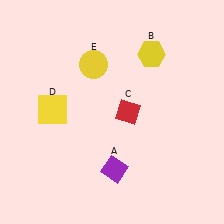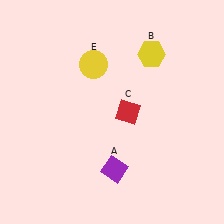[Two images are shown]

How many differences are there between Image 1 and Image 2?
There is 1 difference between the two images.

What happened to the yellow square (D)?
The yellow square (D) was removed in Image 2. It was in the top-left area of Image 1.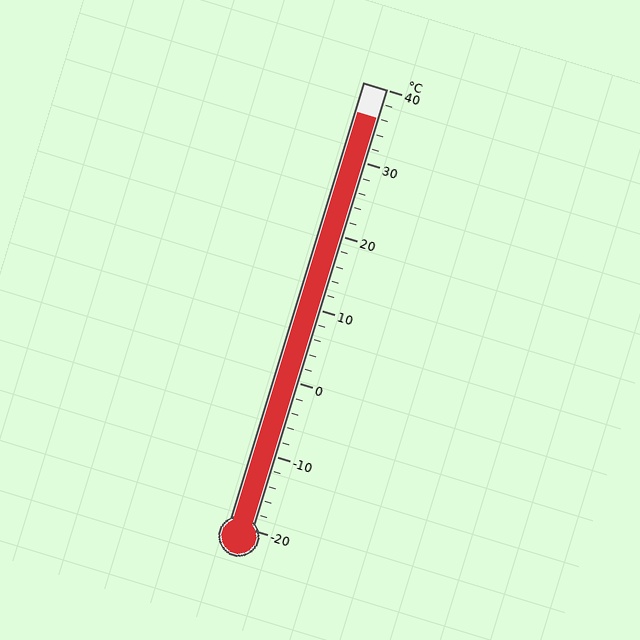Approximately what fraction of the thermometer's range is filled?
The thermometer is filled to approximately 95% of its range.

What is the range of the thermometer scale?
The thermometer scale ranges from -20°C to 40°C.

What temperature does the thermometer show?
The thermometer shows approximately 36°C.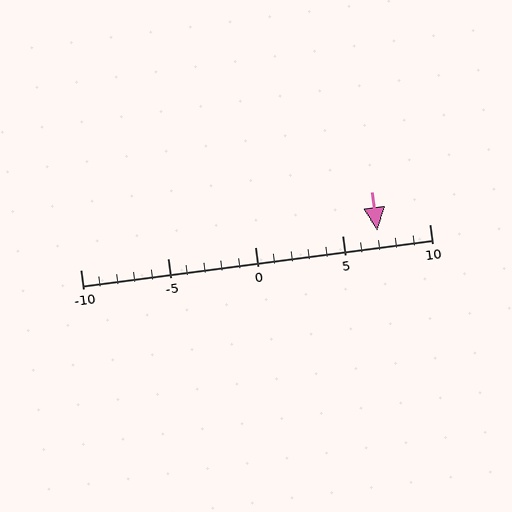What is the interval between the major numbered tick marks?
The major tick marks are spaced 5 units apart.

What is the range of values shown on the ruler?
The ruler shows values from -10 to 10.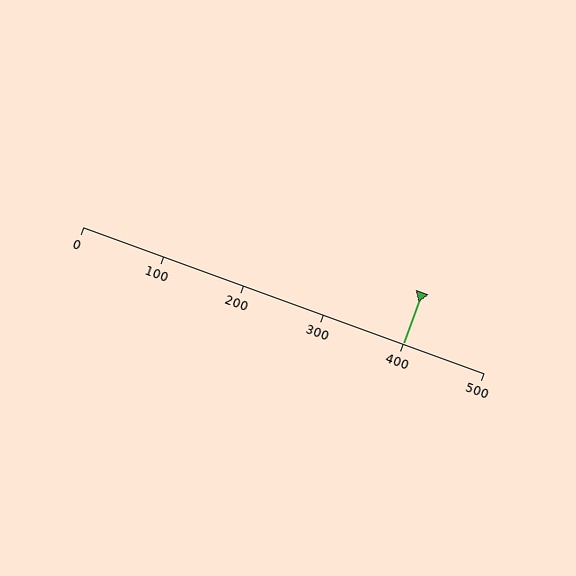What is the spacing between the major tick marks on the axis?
The major ticks are spaced 100 apart.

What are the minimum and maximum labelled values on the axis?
The axis runs from 0 to 500.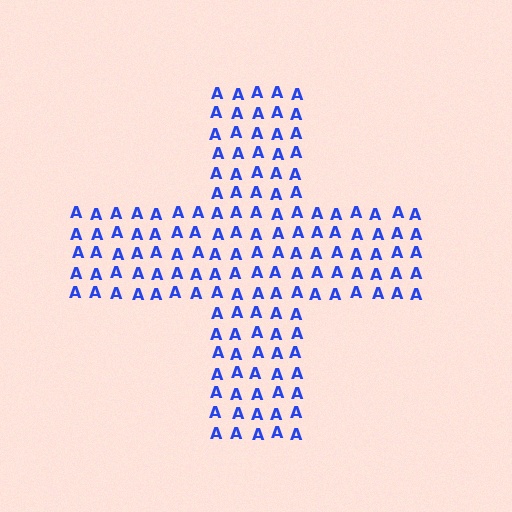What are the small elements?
The small elements are letter A's.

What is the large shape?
The large shape is a cross.